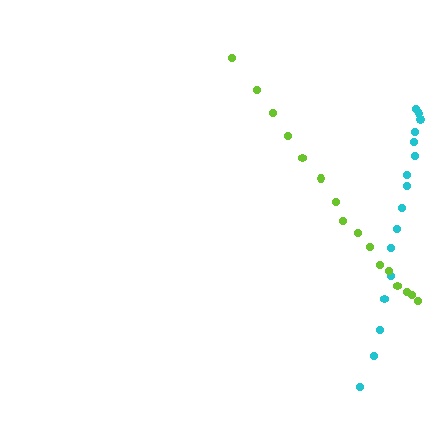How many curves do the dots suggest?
There are 2 distinct paths.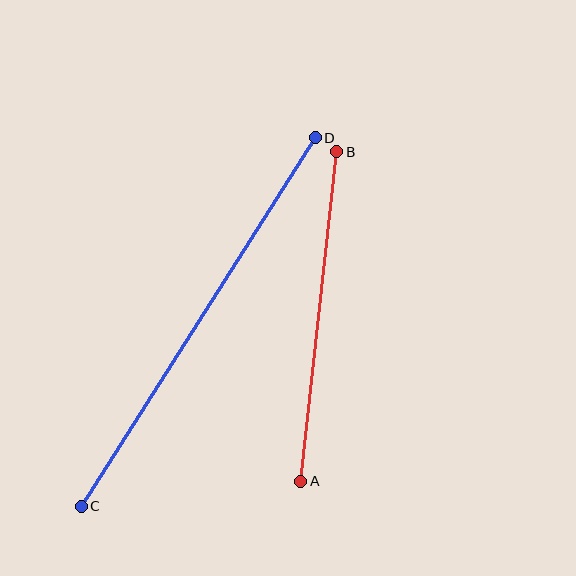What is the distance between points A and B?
The distance is approximately 331 pixels.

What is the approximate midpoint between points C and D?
The midpoint is at approximately (198, 322) pixels.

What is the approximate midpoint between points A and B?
The midpoint is at approximately (319, 316) pixels.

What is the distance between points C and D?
The distance is approximately 437 pixels.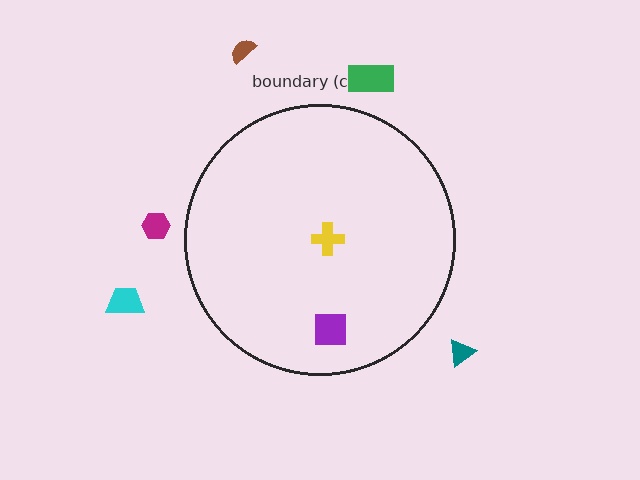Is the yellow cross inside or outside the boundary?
Inside.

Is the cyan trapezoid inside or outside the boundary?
Outside.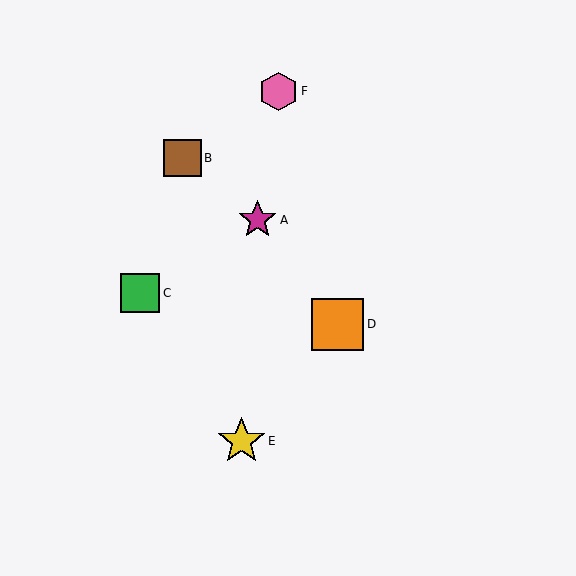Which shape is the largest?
The orange square (labeled D) is the largest.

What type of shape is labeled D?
Shape D is an orange square.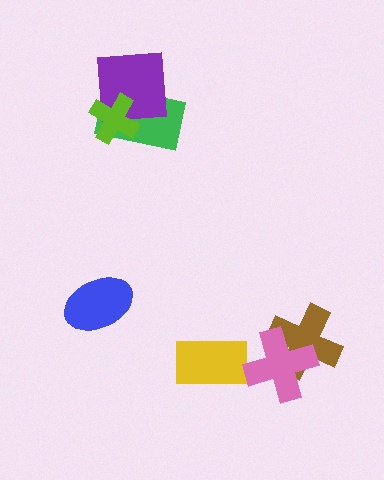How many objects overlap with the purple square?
2 objects overlap with the purple square.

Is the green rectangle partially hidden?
Yes, it is partially covered by another shape.